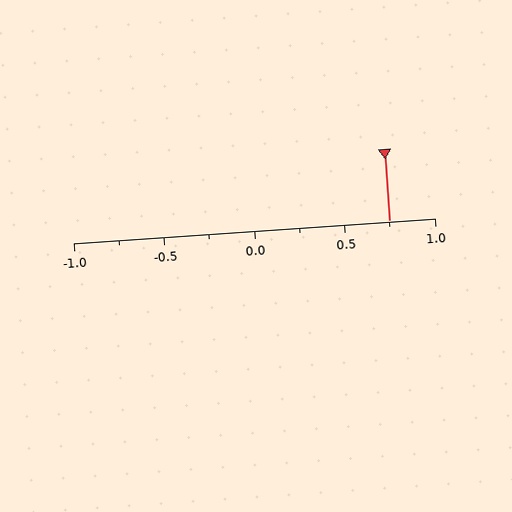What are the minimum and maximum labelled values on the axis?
The axis runs from -1.0 to 1.0.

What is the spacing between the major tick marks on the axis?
The major ticks are spaced 0.5 apart.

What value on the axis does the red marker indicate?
The marker indicates approximately 0.75.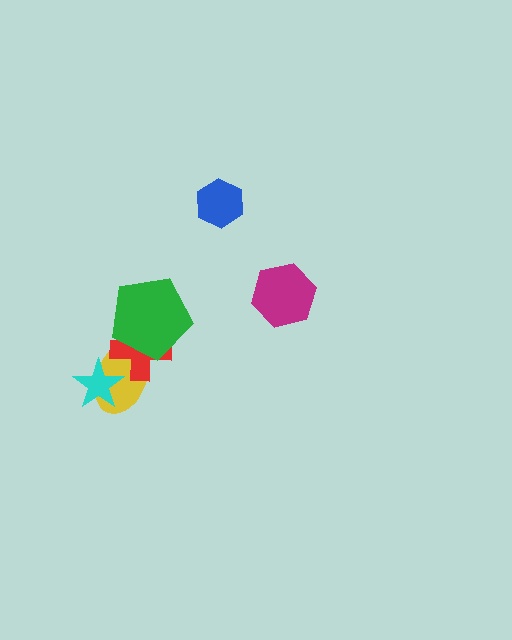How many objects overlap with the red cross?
2 objects overlap with the red cross.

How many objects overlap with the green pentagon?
2 objects overlap with the green pentagon.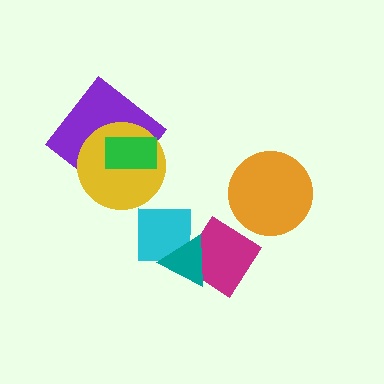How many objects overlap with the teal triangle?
2 objects overlap with the teal triangle.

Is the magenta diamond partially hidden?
Yes, it is partially covered by another shape.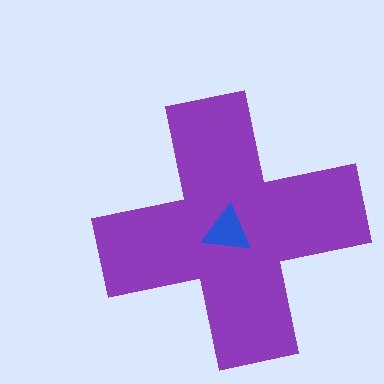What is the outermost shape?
The purple cross.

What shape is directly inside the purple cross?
The blue triangle.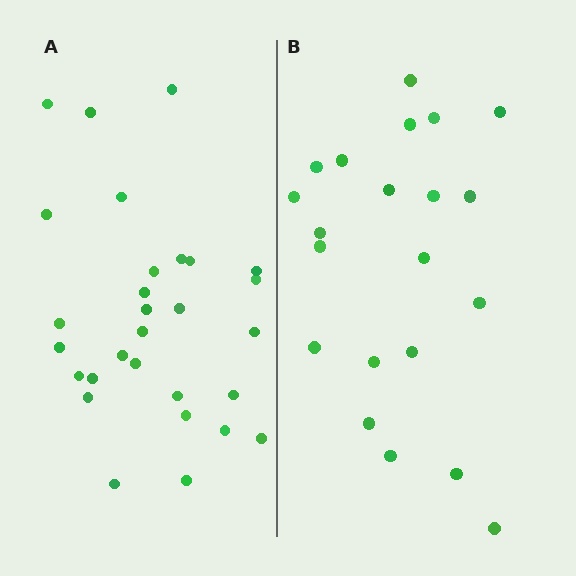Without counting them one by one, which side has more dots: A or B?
Region A (the left region) has more dots.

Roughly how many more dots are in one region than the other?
Region A has roughly 8 or so more dots than region B.